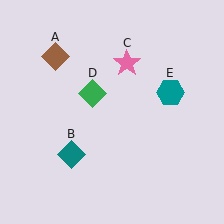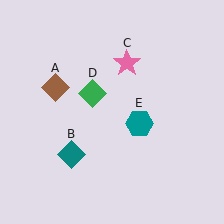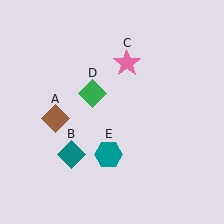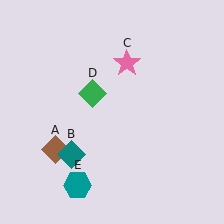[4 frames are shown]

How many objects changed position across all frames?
2 objects changed position: brown diamond (object A), teal hexagon (object E).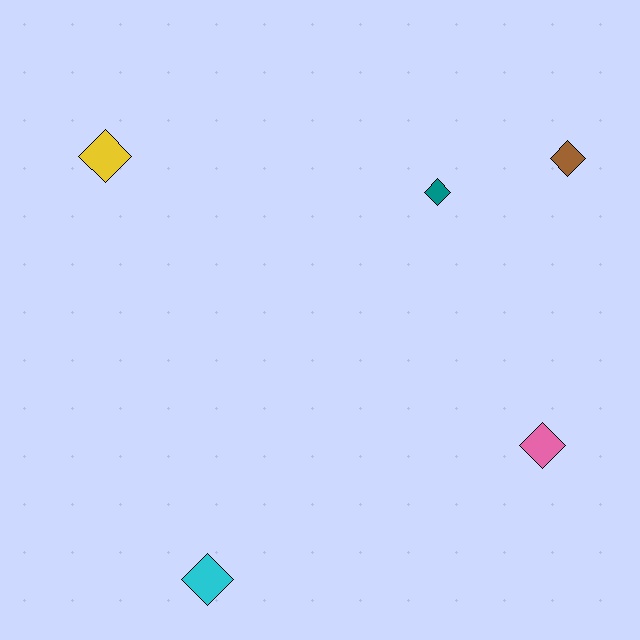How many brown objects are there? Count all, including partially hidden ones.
There is 1 brown object.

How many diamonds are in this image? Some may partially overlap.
There are 5 diamonds.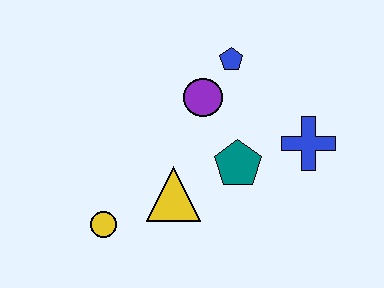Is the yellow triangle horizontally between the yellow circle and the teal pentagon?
Yes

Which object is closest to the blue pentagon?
The purple circle is closest to the blue pentagon.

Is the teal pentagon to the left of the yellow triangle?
No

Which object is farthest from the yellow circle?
The blue cross is farthest from the yellow circle.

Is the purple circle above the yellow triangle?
Yes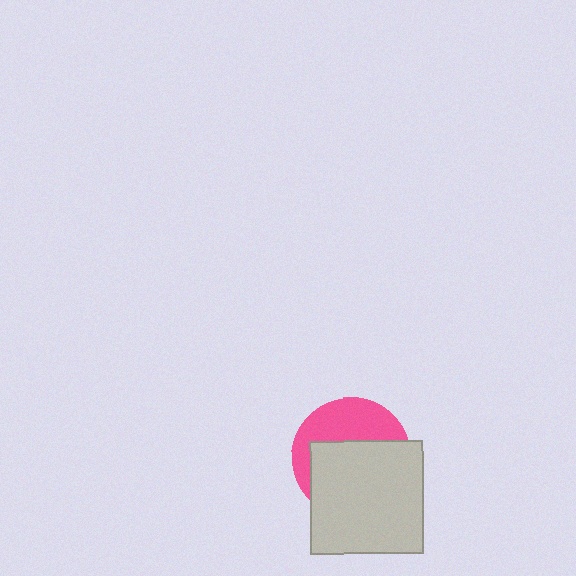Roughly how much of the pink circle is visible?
A small part of it is visible (roughly 40%).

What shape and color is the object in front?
The object in front is a light gray square.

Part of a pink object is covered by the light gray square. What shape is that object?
It is a circle.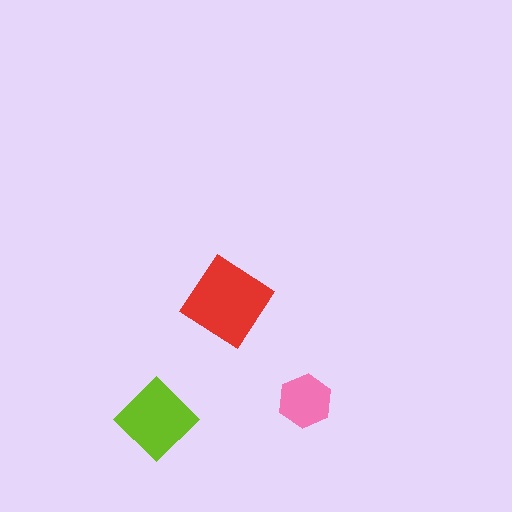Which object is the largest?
The red diamond.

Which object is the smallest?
The pink hexagon.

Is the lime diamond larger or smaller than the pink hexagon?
Larger.